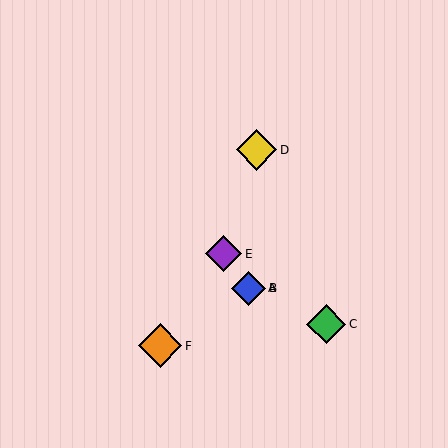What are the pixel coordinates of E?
Object E is at (223, 254).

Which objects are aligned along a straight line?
Objects A, B, E are aligned along a straight line.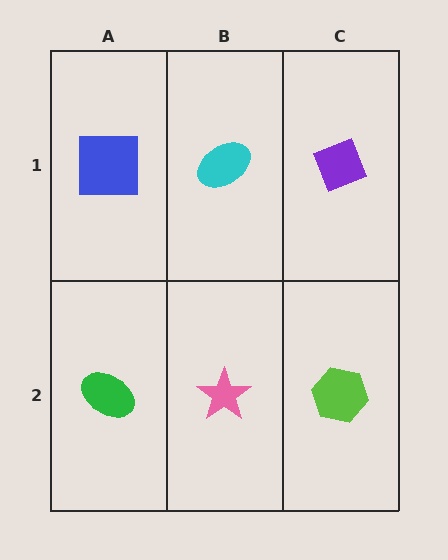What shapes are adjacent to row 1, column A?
A green ellipse (row 2, column A), a cyan ellipse (row 1, column B).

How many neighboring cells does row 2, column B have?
3.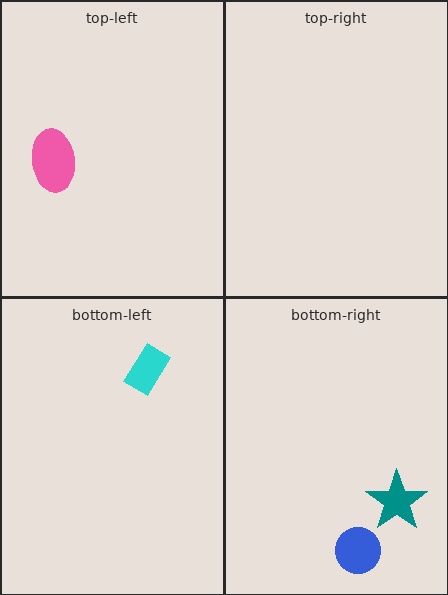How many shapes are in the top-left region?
1.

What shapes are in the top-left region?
The pink ellipse.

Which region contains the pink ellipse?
The top-left region.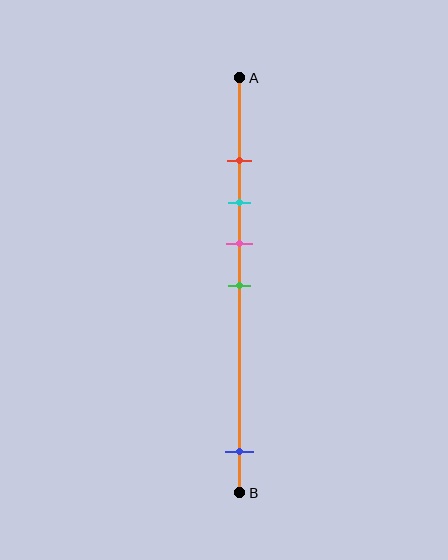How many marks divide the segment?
There are 5 marks dividing the segment.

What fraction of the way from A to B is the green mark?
The green mark is approximately 50% (0.5) of the way from A to B.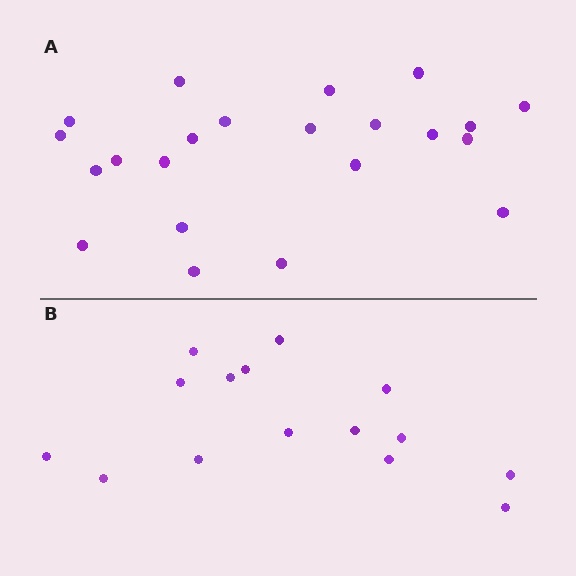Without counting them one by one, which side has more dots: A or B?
Region A (the top region) has more dots.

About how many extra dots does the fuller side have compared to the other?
Region A has roughly 8 or so more dots than region B.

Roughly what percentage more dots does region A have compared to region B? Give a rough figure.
About 45% more.